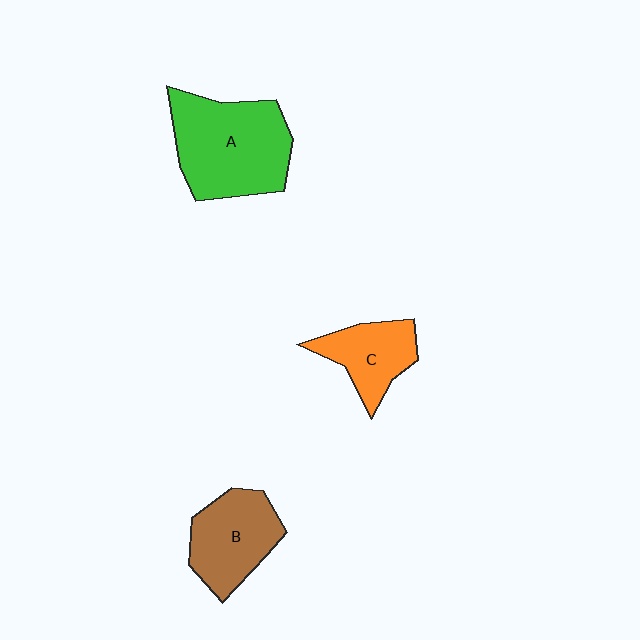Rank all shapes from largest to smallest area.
From largest to smallest: A (green), B (brown), C (orange).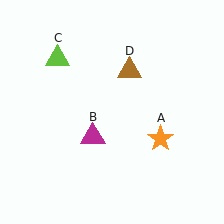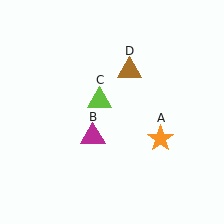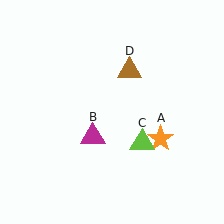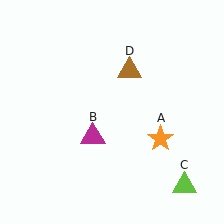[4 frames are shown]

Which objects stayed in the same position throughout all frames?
Orange star (object A) and magenta triangle (object B) and brown triangle (object D) remained stationary.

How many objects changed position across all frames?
1 object changed position: lime triangle (object C).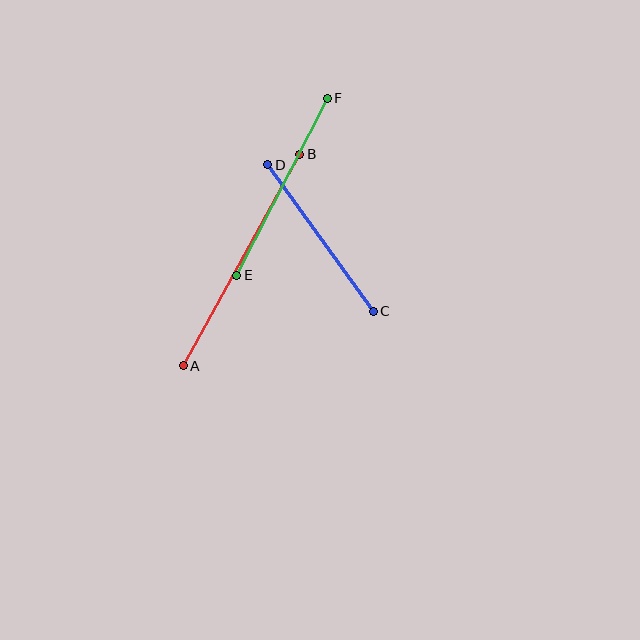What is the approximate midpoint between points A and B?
The midpoint is at approximately (242, 260) pixels.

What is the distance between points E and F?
The distance is approximately 199 pixels.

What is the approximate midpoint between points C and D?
The midpoint is at approximately (321, 238) pixels.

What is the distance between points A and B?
The distance is approximately 241 pixels.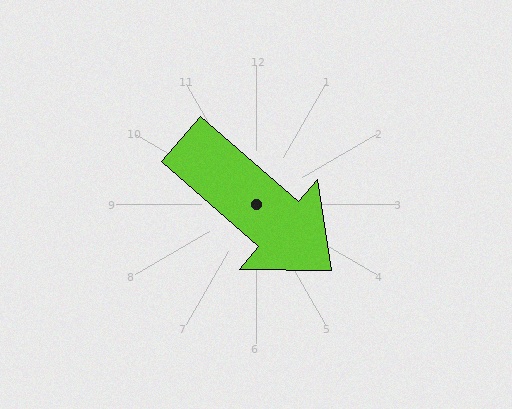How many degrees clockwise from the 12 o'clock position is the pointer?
Approximately 131 degrees.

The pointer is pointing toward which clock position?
Roughly 4 o'clock.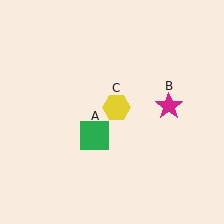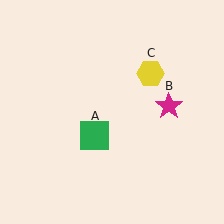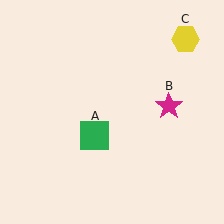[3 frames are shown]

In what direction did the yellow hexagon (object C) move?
The yellow hexagon (object C) moved up and to the right.